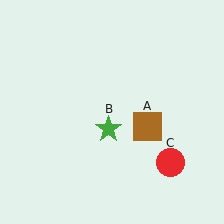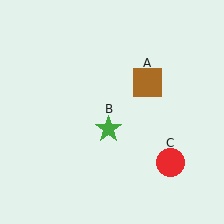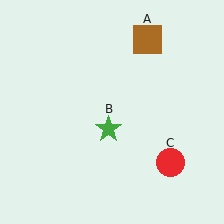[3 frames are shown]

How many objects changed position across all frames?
1 object changed position: brown square (object A).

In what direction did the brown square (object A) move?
The brown square (object A) moved up.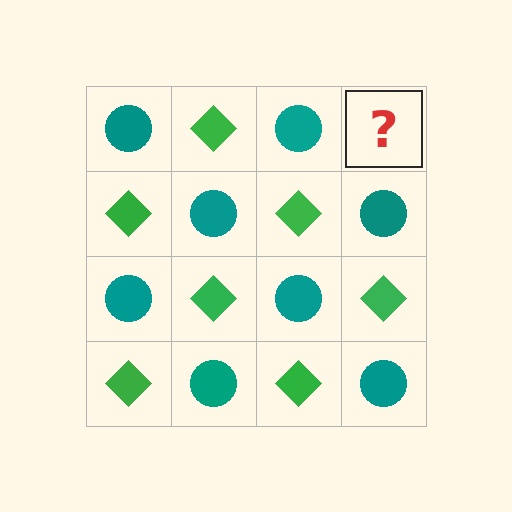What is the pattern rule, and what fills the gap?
The rule is that it alternates teal circle and green diamond in a checkerboard pattern. The gap should be filled with a green diamond.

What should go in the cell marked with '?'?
The missing cell should contain a green diamond.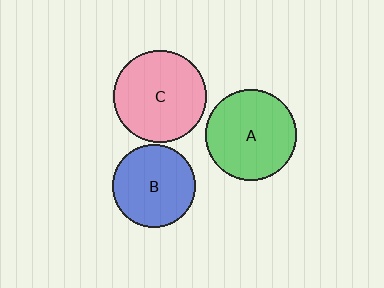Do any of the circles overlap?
No, none of the circles overlap.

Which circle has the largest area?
Circle C (pink).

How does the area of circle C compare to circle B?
Approximately 1.3 times.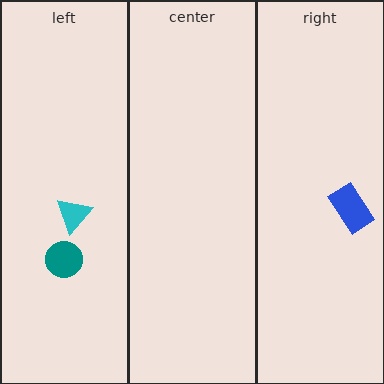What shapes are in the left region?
The teal circle, the cyan triangle.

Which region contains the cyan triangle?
The left region.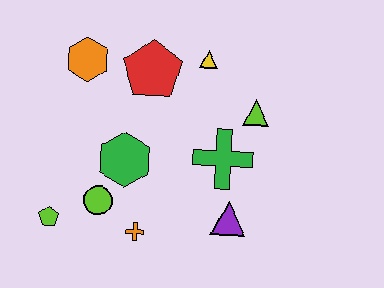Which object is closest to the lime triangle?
The green cross is closest to the lime triangle.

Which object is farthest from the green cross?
The lime pentagon is farthest from the green cross.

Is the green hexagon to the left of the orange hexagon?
No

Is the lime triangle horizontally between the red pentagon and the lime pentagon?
No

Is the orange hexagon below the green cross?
No